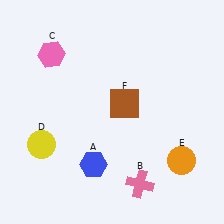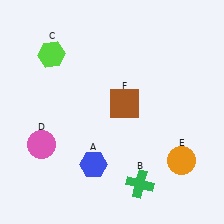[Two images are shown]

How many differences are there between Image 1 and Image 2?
There are 3 differences between the two images.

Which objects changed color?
B changed from pink to green. C changed from pink to lime. D changed from yellow to pink.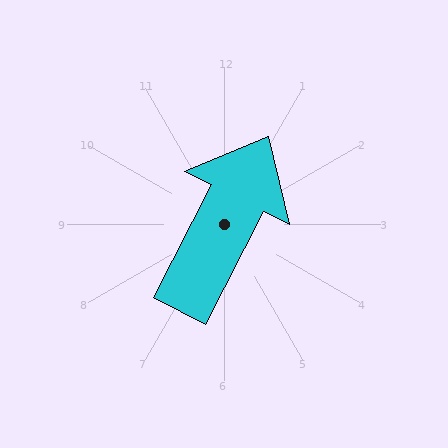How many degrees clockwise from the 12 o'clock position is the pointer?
Approximately 27 degrees.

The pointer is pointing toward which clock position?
Roughly 1 o'clock.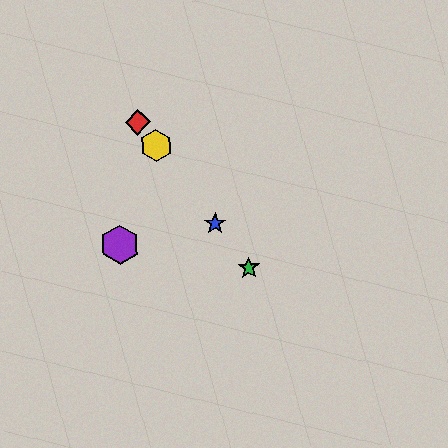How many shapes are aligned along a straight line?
4 shapes (the red diamond, the blue star, the green star, the yellow hexagon) are aligned along a straight line.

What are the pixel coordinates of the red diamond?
The red diamond is at (138, 122).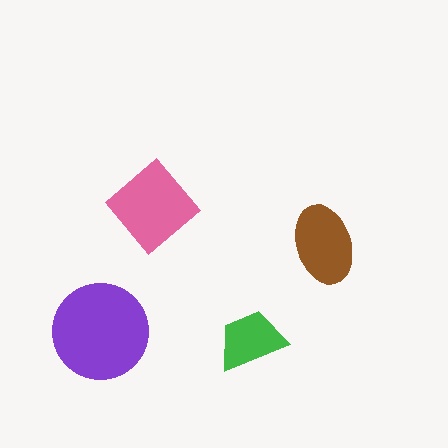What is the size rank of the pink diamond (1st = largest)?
2nd.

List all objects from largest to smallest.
The purple circle, the pink diamond, the brown ellipse, the green trapezoid.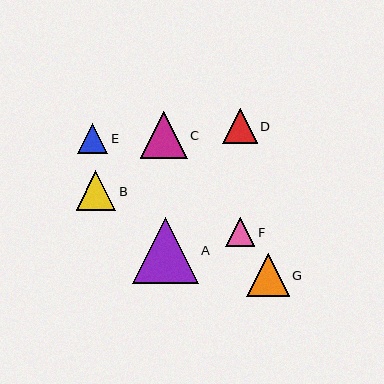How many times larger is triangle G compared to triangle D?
Triangle G is approximately 1.2 times the size of triangle D.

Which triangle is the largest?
Triangle A is the largest with a size of approximately 66 pixels.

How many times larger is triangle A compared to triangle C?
Triangle A is approximately 1.4 times the size of triangle C.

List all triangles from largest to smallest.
From largest to smallest: A, C, G, B, D, E, F.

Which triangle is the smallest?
Triangle F is the smallest with a size of approximately 30 pixels.